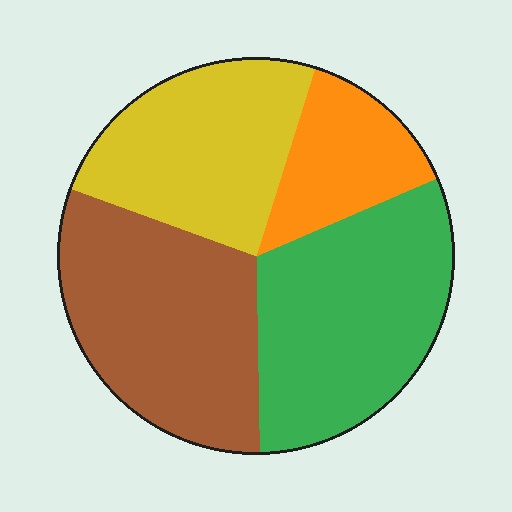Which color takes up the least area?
Orange, at roughly 15%.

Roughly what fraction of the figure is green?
Green takes up about one third (1/3) of the figure.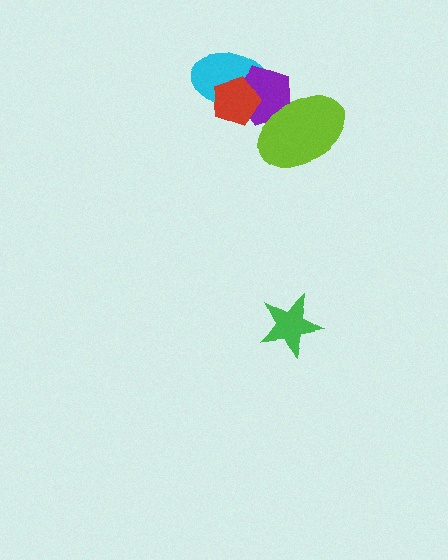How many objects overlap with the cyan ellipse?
2 objects overlap with the cyan ellipse.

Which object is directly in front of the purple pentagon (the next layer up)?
The red pentagon is directly in front of the purple pentagon.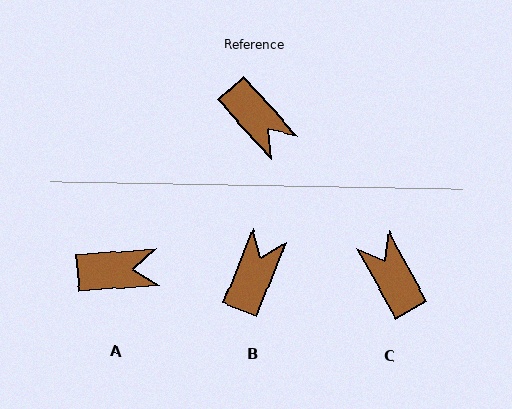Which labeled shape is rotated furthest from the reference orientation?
C, about 166 degrees away.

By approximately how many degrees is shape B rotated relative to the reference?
Approximately 116 degrees counter-clockwise.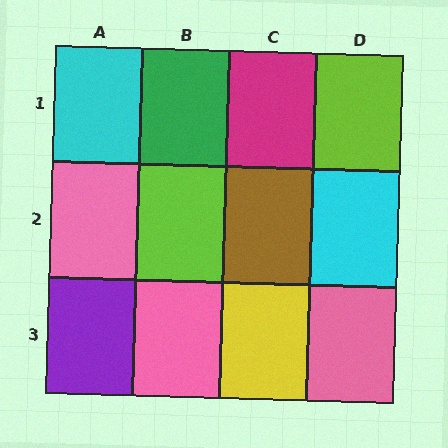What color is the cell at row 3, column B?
Pink.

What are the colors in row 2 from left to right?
Pink, lime, brown, cyan.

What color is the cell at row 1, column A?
Cyan.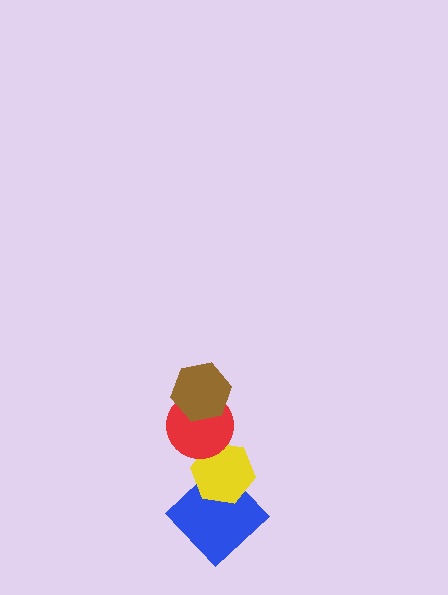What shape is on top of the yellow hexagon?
The red circle is on top of the yellow hexagon.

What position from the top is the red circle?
The red circle is 2nd from the top.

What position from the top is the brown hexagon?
The brown hexagon is 1st from the top.